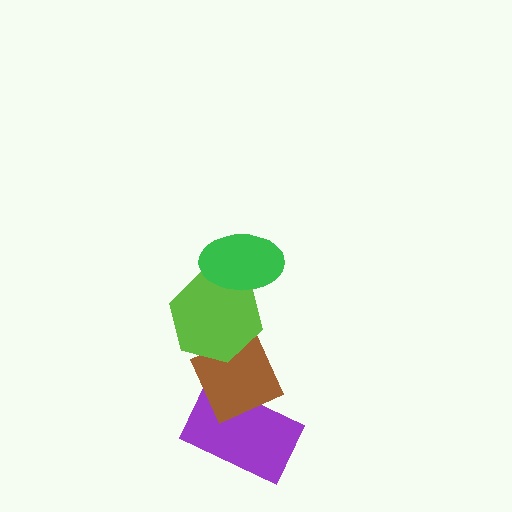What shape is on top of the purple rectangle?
The brown diamond is on top of the purple rectangle.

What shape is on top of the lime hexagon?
The green ellipse is on top of the lime hexagon.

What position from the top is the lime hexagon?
The lime hexagon is 2nd from the top.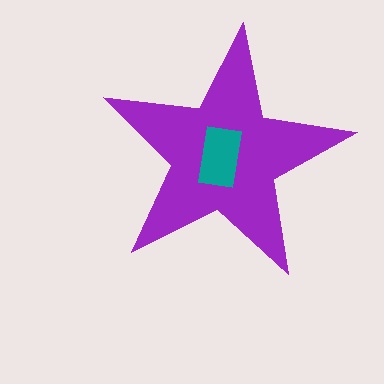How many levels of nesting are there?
2.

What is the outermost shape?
The purple star.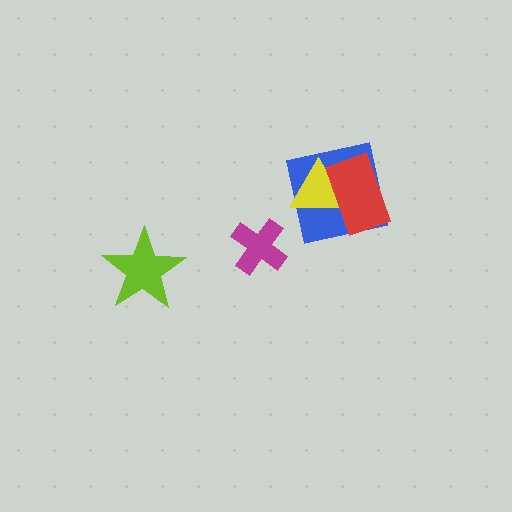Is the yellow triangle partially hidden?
Yes, it is partially covered by another shape.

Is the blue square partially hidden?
Yes, it is partially covered by another shape.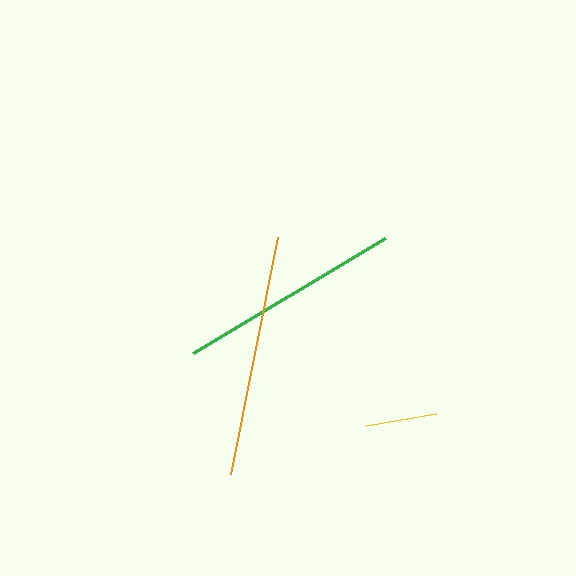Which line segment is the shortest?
The yellow line is the shortest at approximately 71 pixels.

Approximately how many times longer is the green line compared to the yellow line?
The green line is approximately 3.2 times the length of the yellow line.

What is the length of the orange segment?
The orange segment is approximately 242 pixels long.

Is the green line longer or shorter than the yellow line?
The green line is longer than the yellow line.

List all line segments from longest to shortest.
From longest to shortest: orange, green, yellow.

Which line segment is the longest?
The orange line is the longest at approximately 242 pixels.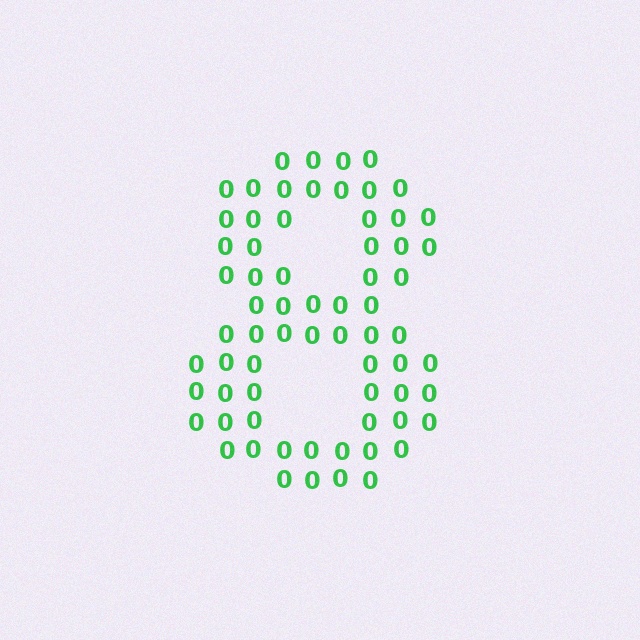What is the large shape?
The large shape is the digit 8.